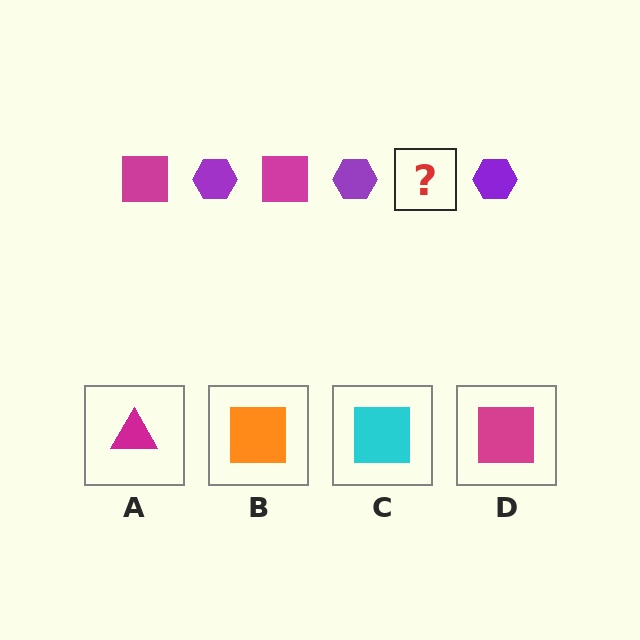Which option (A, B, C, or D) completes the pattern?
D.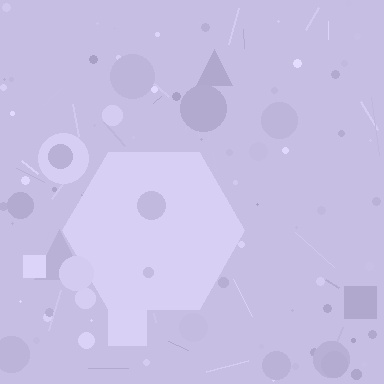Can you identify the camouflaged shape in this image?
The camouflaged shape is a hexagon.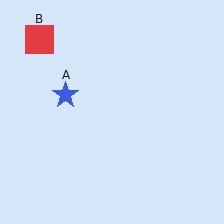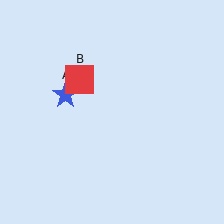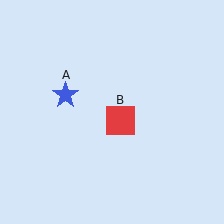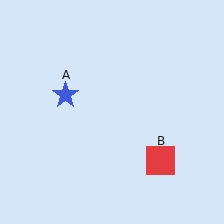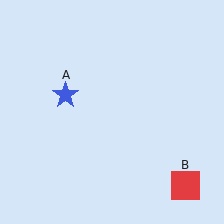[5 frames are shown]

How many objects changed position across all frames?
1 object changed position: red square (object B).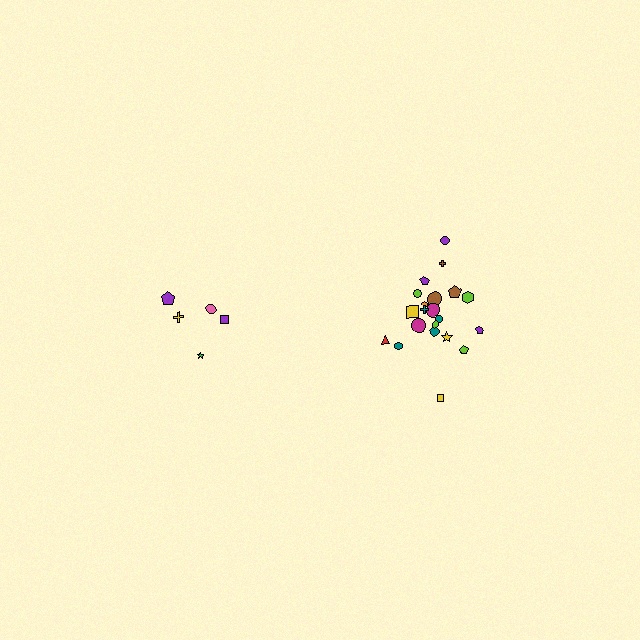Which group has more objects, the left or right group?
The right group.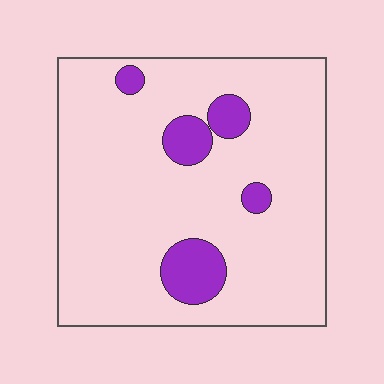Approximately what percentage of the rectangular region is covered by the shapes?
Approximately 10%.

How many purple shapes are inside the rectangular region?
5.